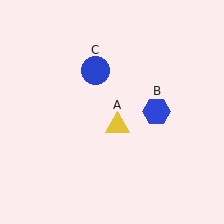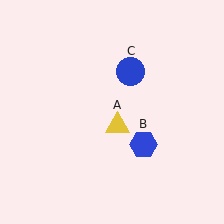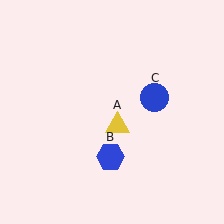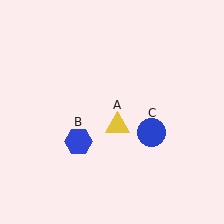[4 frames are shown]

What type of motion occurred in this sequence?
The blue hexagon (object B), blue circle (object C) rotated clockwise around the center of the scene.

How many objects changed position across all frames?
2 objects changed position: blue hexagon (object B), blue circle (object C).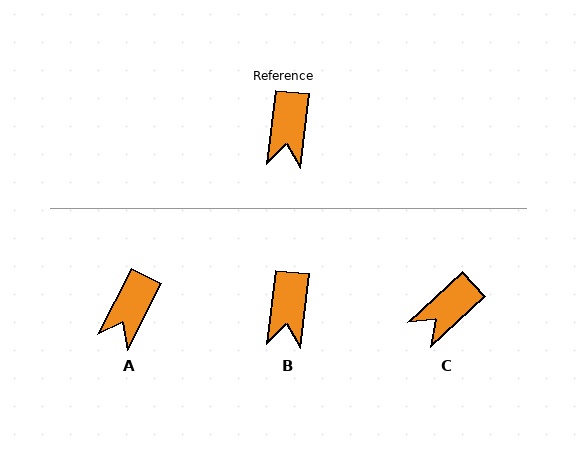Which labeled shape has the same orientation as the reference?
B.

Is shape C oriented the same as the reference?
No, it is off by about 41 degrees.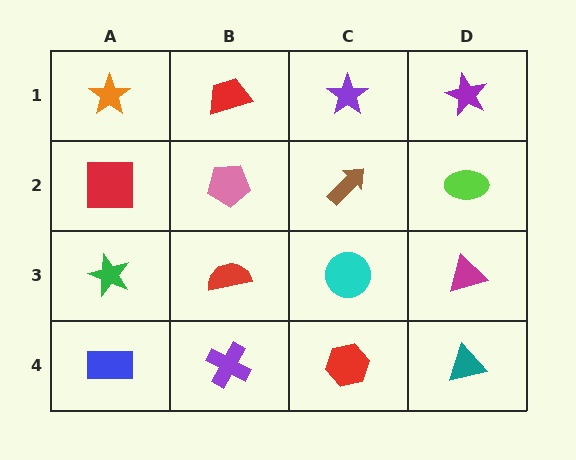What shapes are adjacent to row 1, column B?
A pink pentagon (row 2, column B), an orange star (row 1, column A), a purple star (row 1, column C).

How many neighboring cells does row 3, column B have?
4.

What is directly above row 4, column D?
A magenta triangle.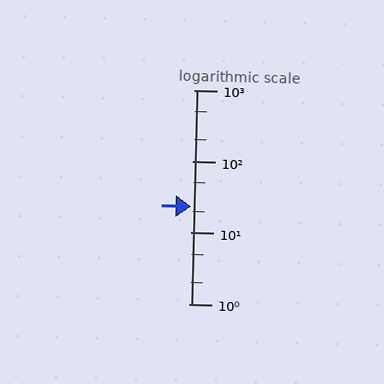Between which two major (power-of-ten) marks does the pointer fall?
The pointer is between 10 and 100.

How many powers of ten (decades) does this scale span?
The scale spans 3 decades, from 1 to 1000.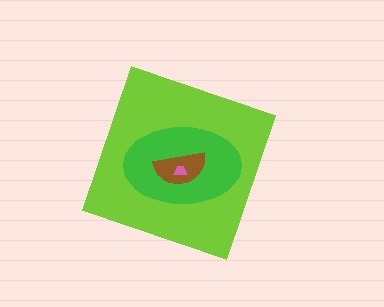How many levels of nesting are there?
4.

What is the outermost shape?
The lime diamond.